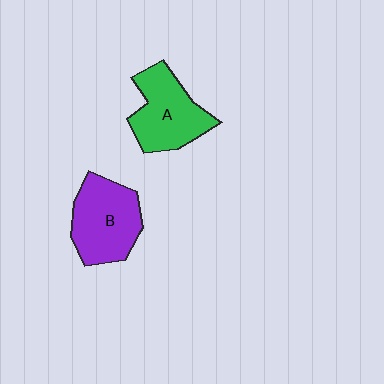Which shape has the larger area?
Shape B (purple).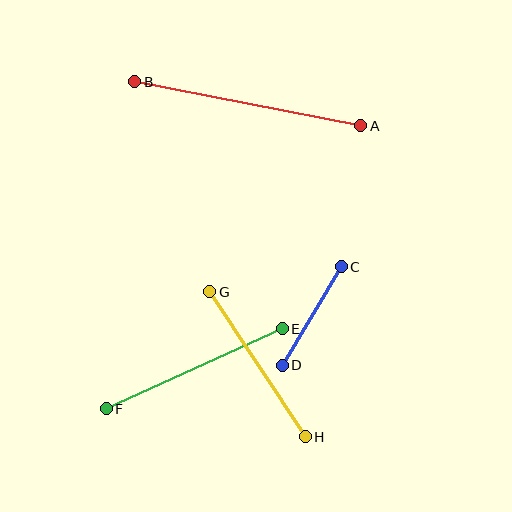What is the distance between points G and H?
The distance is approximately 174 pixels.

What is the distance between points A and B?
The distance is approximately 230 pixels.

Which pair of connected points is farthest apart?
Points A and B are farthest apart.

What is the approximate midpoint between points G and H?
The midpoint is at approximately (258, 364) pixels.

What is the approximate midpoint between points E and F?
The midpoint is at approximately (194, 369) pixels.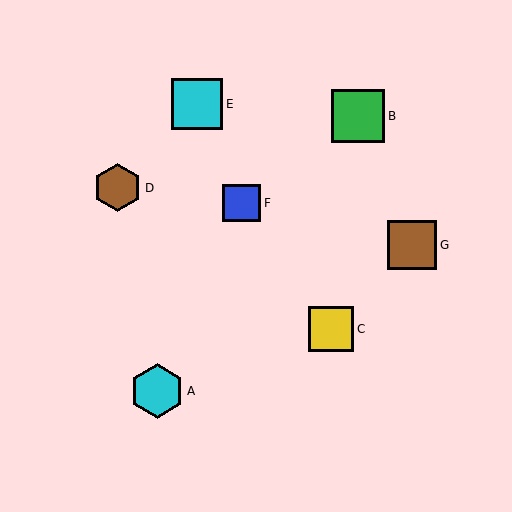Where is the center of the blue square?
The center of the blue square is at (242, 203).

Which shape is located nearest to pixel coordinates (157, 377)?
The cyan hexagon (labeled A) at (157, 391) is nearest to that location.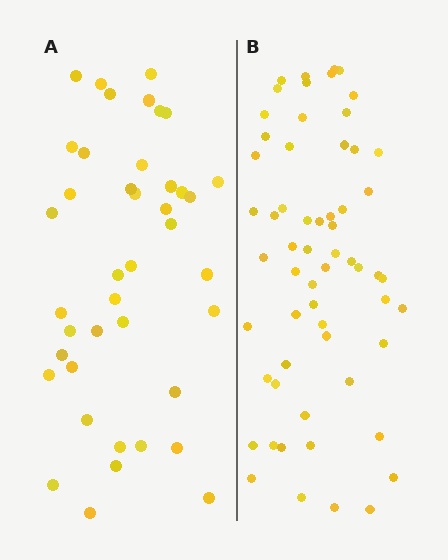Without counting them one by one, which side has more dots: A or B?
Region B (the right region) has more dots.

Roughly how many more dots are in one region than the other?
Region B has approximately 20 more dots than region A.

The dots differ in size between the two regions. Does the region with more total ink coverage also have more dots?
No. Region A has more total ink coverage because its dots are larger, but region B actually contains more individual dots. Total area can be misleading — the number of items is what matters here.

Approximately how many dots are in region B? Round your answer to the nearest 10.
About 60 dots.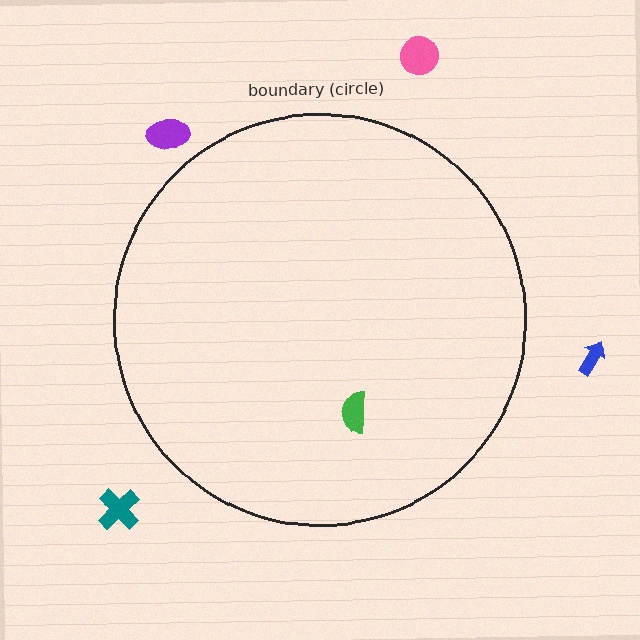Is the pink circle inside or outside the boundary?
Outside.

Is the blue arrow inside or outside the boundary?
Outside.